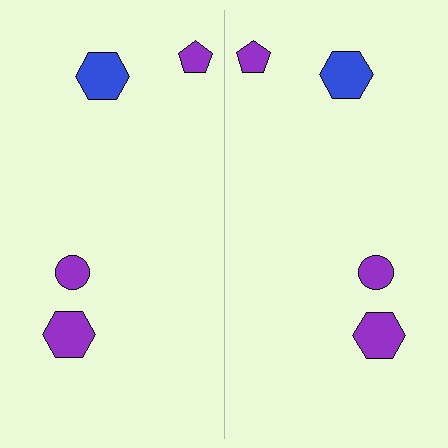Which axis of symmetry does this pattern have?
The pattern has a vertical axis of symmetry running through the center of the image.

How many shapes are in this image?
There are 8 shapes in this image.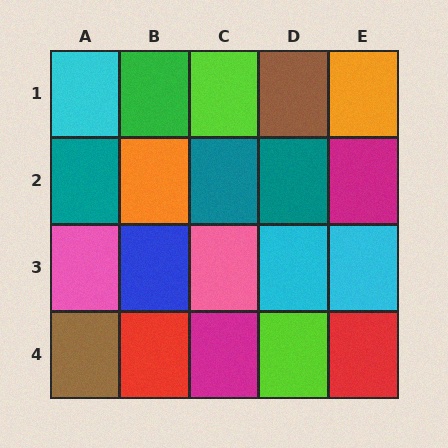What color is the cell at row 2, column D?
Teal.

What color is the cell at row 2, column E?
Magenta.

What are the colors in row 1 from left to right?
Cyan, green, lime, brown, orange.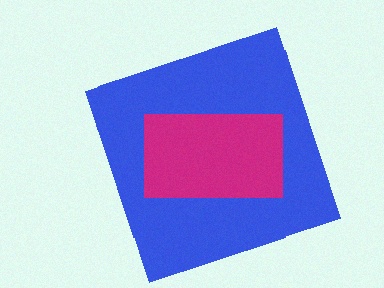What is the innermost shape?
The magenta rectangle.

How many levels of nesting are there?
2.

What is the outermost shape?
The blue square.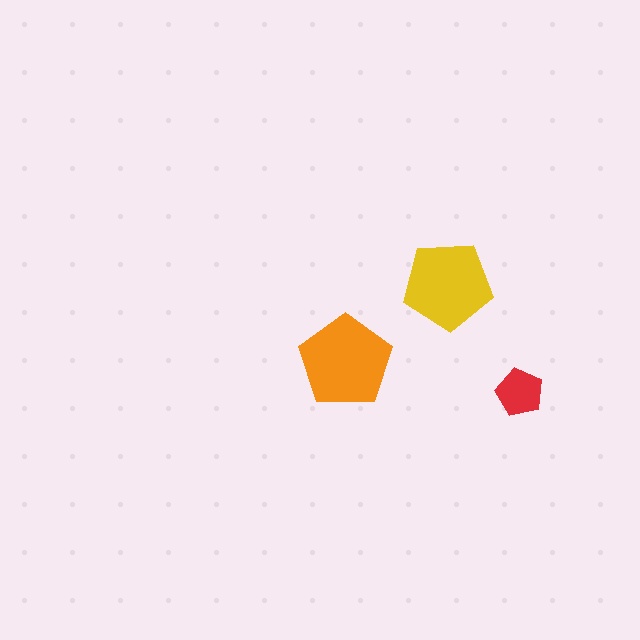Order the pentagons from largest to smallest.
the orange one, the yellow one, the red one.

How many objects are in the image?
There are 3 objects in the image.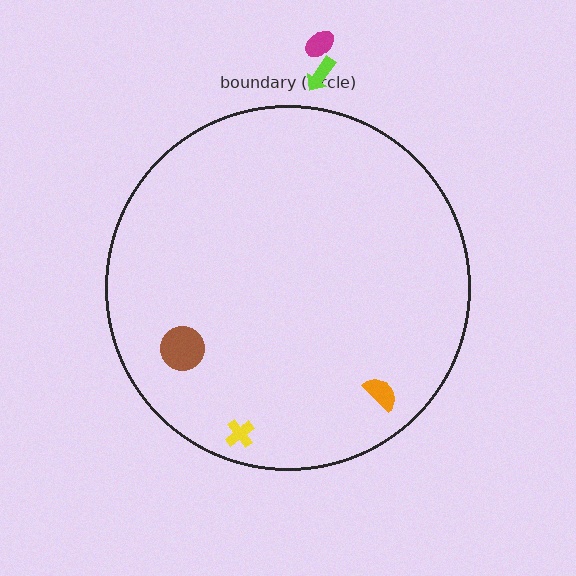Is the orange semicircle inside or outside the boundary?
Inside.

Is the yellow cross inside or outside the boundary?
Inside.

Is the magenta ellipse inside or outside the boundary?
Outside.